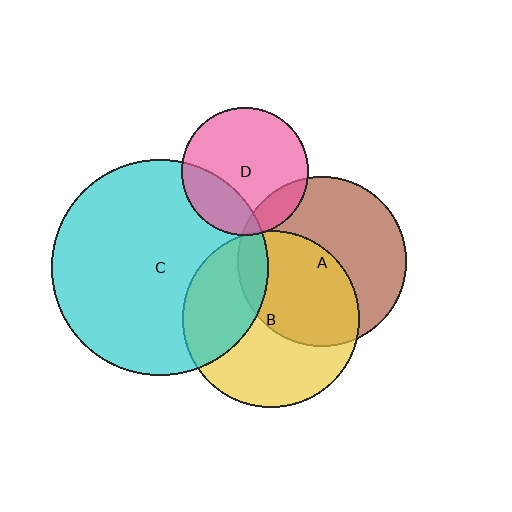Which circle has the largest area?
Circle C (cyan).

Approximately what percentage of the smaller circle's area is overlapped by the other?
Approximately 10%.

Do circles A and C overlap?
Yes.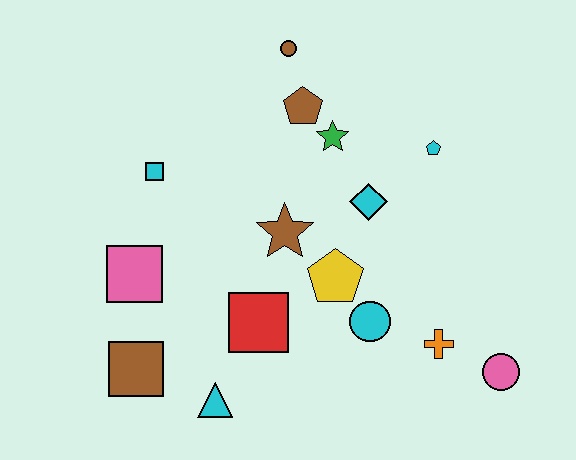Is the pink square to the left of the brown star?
Yes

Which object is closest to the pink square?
The brown square is closest to the pink square.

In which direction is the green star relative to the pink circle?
The green star is above the pink circle.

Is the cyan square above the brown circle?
No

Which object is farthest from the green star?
The brown square is farthest from the green star.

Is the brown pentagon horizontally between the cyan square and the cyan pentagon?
Yes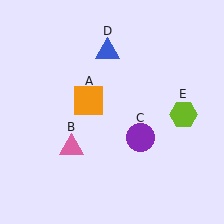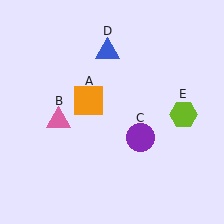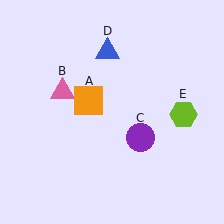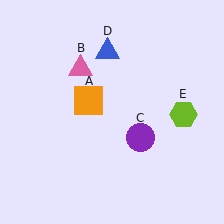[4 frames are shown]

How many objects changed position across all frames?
1 object changed position: pink triangle (object B).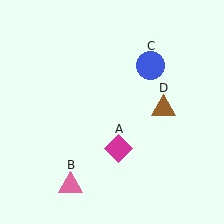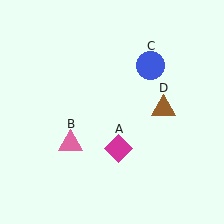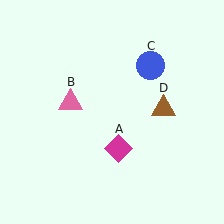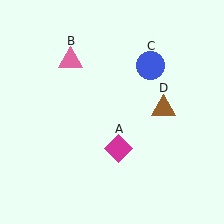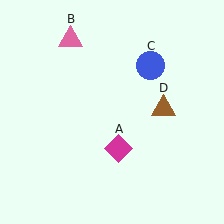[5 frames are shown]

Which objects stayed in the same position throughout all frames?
Magenta diamond (object A) and blue circle (object C) and brown triangle (object D) remained stationary.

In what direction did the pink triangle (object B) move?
The pink triangle (object B) moved up.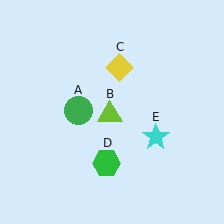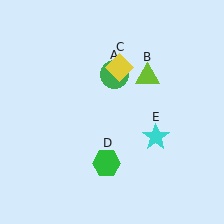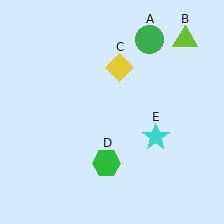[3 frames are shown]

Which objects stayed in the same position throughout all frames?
Yellow diamond (object C) and green hexagon (object D) and cyan star (object E) remained stationary.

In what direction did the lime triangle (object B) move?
The lime triangle (object B) moved up and to the right.